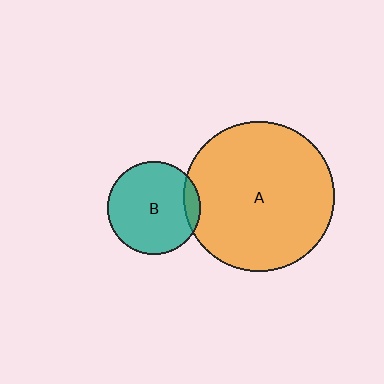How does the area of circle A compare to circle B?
Approximately 2.6 times.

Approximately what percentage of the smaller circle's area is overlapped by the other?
Approximately 10%.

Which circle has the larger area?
Circle A (orange).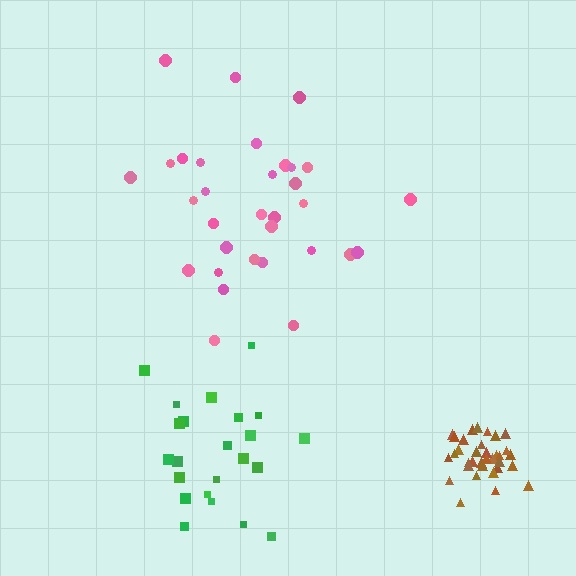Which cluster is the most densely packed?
Brown.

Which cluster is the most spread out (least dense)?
Pink.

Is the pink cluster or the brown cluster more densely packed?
Brown.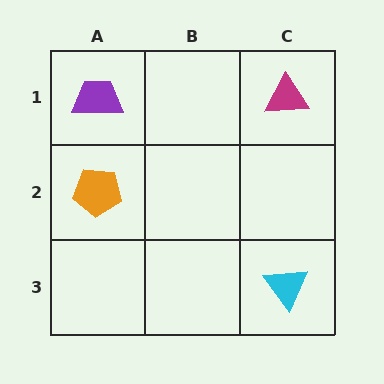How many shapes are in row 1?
2 shapes.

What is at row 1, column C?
A magenta triangle.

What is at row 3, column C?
A cyan triangle.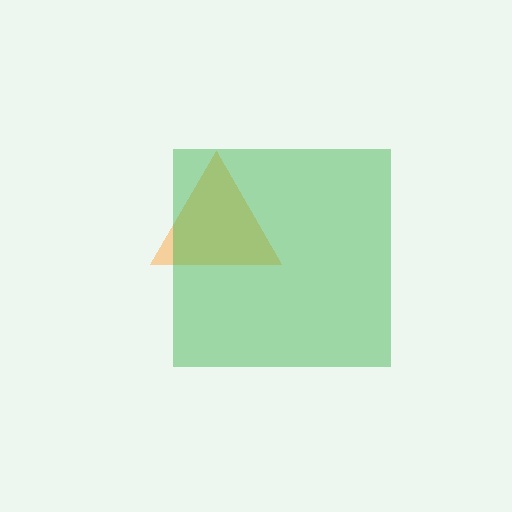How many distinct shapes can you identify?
There are 2 distinct shapes: an orange triangle, a green square.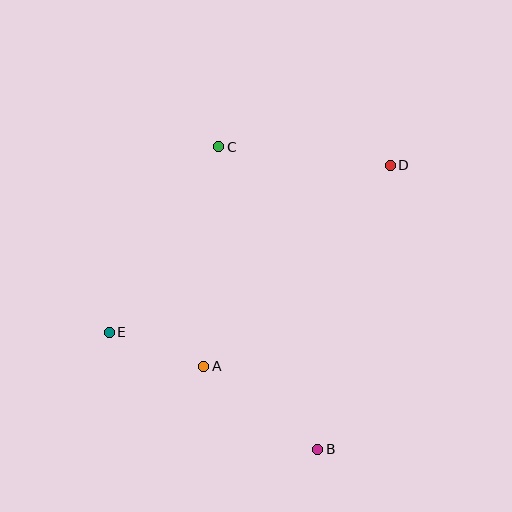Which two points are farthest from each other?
Points D and E are farthest from each other.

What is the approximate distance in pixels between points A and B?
The distance between A and B is approximately 141 pixels.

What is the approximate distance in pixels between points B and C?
The distance between B and C is approximately 318 pixels.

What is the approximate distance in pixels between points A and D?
The distance between A and D is approximately 274 pixels.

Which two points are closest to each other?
Points A and E are closest to each other.